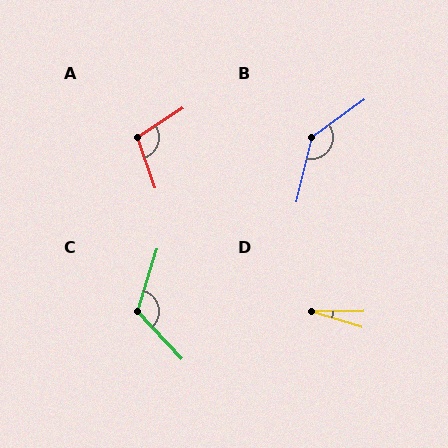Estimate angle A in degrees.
Approximately 104 degrees.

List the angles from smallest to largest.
D (18°), A (104°), C (119°), B (139°).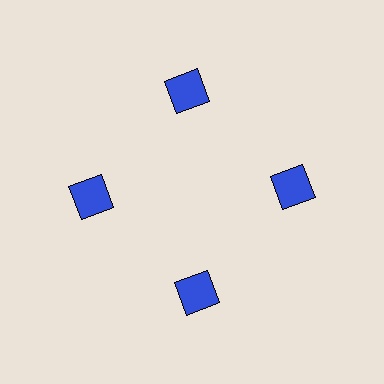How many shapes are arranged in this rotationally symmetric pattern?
There are 4 shapes, arranged in 4 groups of 1.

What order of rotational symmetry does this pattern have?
This pattern has 4-fold rotational symmetry.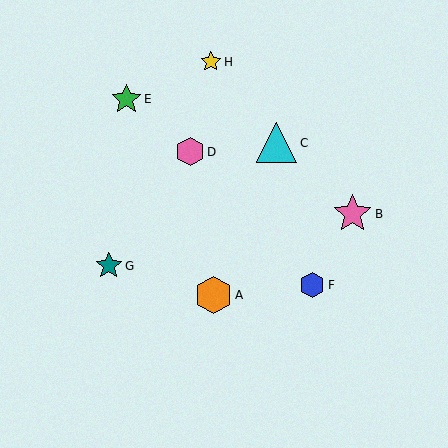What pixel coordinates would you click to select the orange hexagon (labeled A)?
Click at (213, 295) to select the orange hexagon A.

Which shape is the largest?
The cyan triangle (labeled C) is the largest.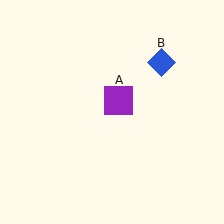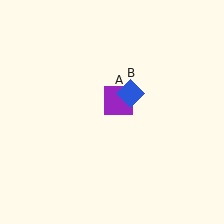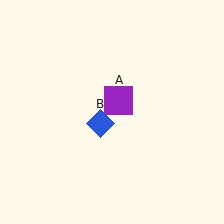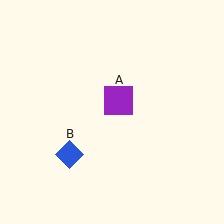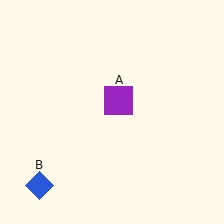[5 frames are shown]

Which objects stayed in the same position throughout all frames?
Purple square (object A) remained stationary.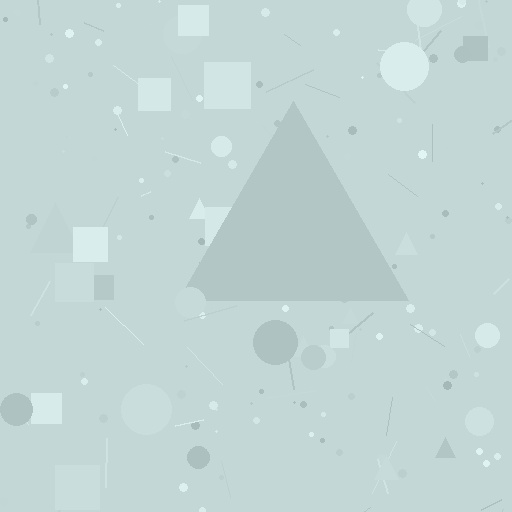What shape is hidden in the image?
A triangle is hidden in the image.